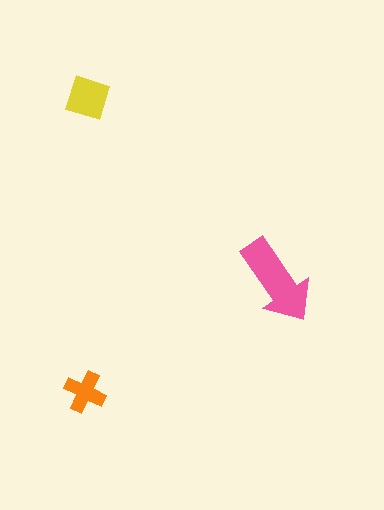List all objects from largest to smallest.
The pink arrow, the yellow square, the orange cross.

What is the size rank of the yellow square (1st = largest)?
2nd.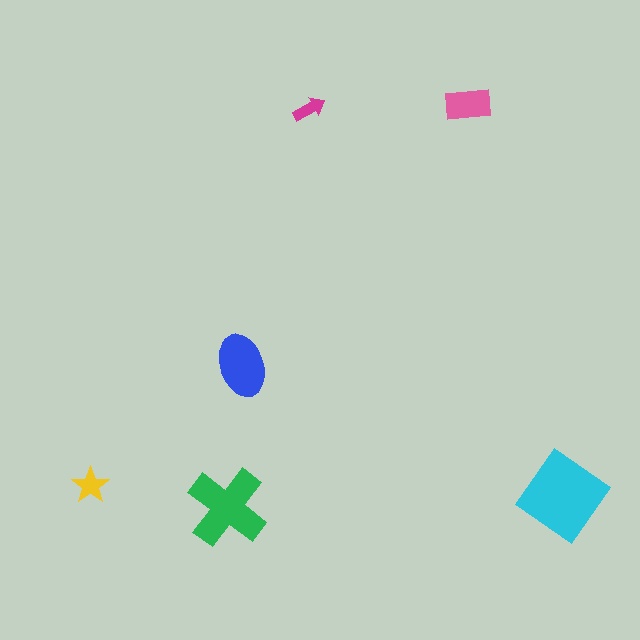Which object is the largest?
The cyan diamond.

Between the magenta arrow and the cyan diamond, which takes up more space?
The cyan diamond.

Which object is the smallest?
The magenta arrow.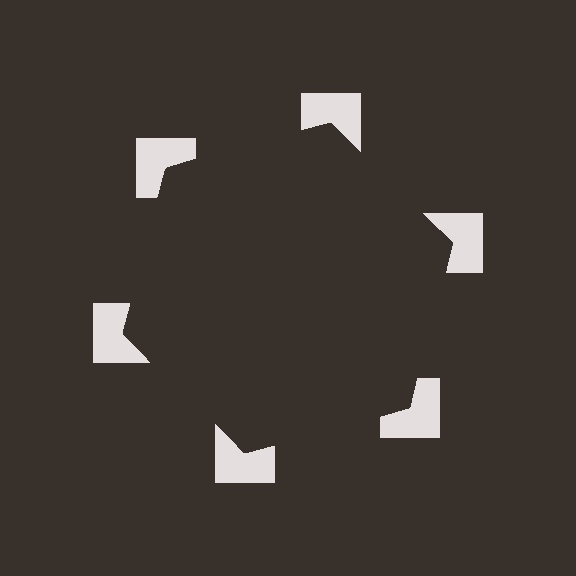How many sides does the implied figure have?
6 sides.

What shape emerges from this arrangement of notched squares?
An illusory hexagon — its edges are inferred from the aligned wedge cuts in the notched squares, not physically drawn.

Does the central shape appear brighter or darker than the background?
It typically appears slightly darker than the background, even though no actual brightness change is drawn.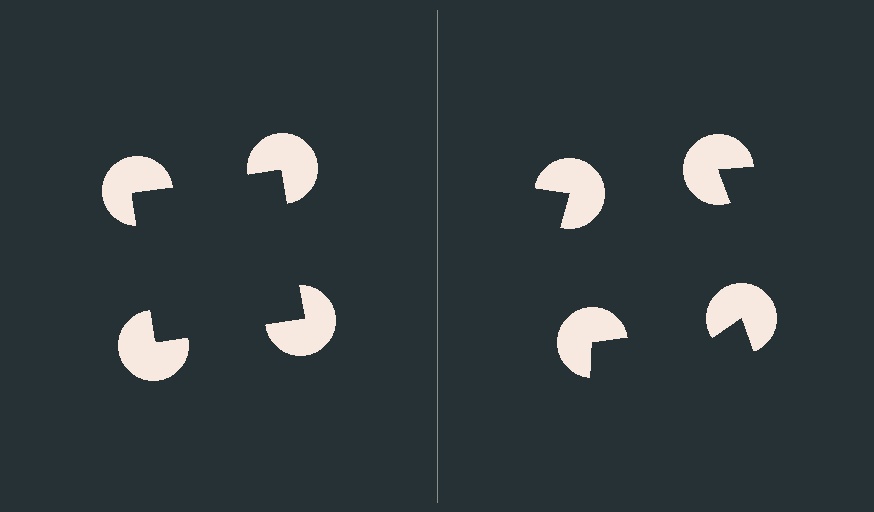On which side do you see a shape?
An illusory square appears on the left side. On the right side the wedge cuts are rotated, so no coherent shape forms.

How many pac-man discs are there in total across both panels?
8 — 4 on each side.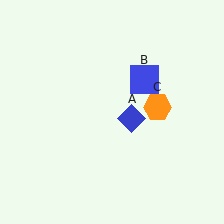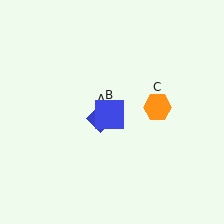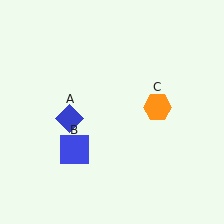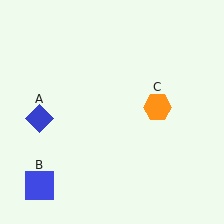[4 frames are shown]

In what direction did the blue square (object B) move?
The blue square (object B) moved down and to the left.